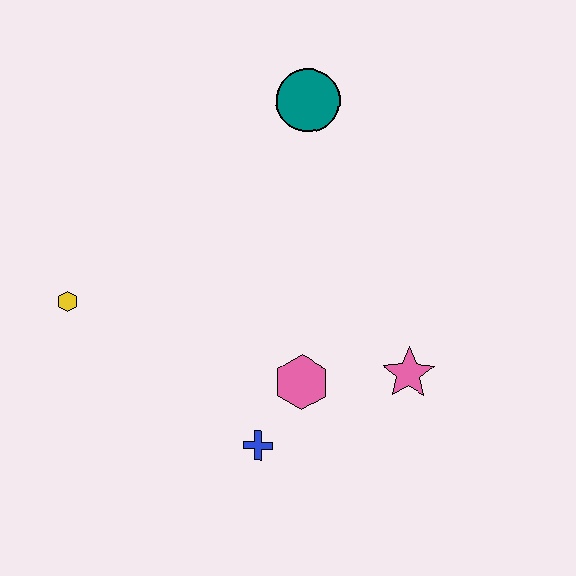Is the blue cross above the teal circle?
No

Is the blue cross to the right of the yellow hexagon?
Yes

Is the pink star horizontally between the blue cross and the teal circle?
No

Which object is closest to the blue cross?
The pink hexagon is closest to the blue cross.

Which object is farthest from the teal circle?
The blue cross is farthest from the teal circle.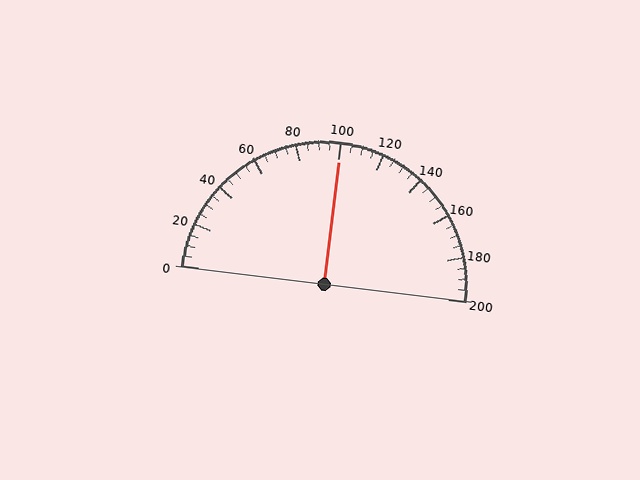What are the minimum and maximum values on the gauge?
The gauge ranges from 0 to 200.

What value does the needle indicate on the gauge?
The needle indicates approximately 100.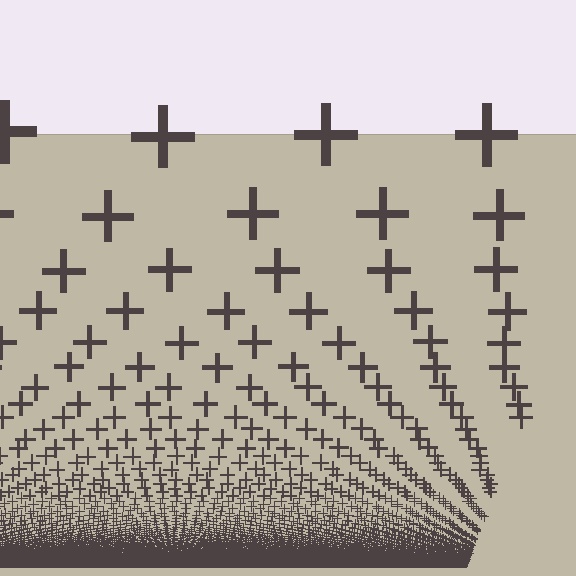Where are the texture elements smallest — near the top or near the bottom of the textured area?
Near the bottom.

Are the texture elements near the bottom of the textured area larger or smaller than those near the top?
Smaller. The gradient is inverted — elements near the bottom are smaller and denser.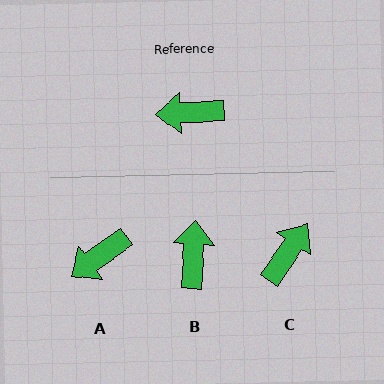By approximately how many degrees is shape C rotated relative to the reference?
Approximately 126 degrees clockwise.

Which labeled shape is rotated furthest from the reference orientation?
C, about 126 degrees away.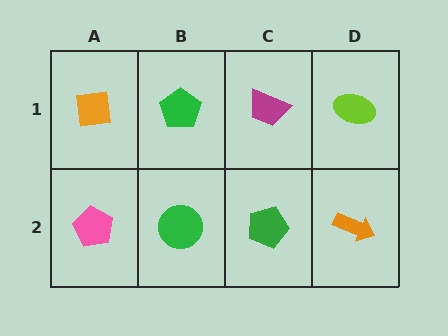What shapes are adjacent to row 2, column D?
A lime ellipse (row 1, column D), a green pentagon (row 2, column C).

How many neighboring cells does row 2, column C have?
3.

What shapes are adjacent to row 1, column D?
An orange arrow (row 2, column D), a magenta trapezoid (row 1, column C).